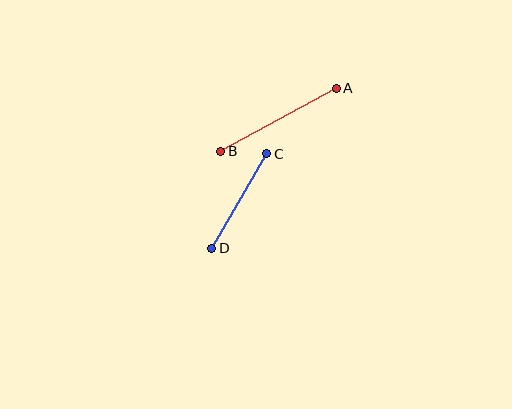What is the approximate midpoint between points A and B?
The midpoint is at approximately (278, 120) pixels.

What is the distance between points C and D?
The distance is approximately 109 pixels.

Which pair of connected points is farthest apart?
Points A and B are farthest apart.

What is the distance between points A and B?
The distance is approximately 132 pixels.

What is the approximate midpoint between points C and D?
The midpoint is at approximately (239, 201) pixels.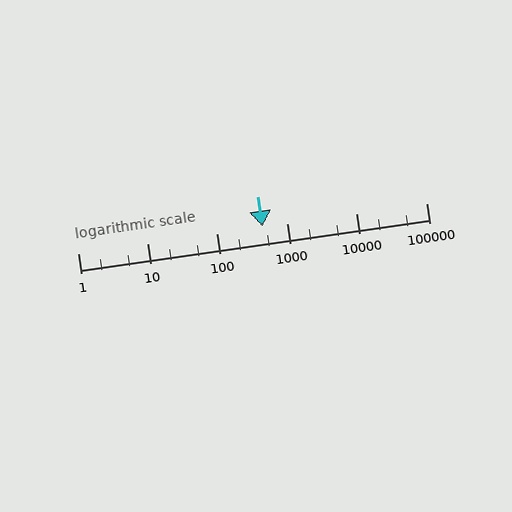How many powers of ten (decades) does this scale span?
The scale spans 5 decades, from 1 to 100000.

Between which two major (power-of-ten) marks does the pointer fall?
The pointer is between 100 and 1000.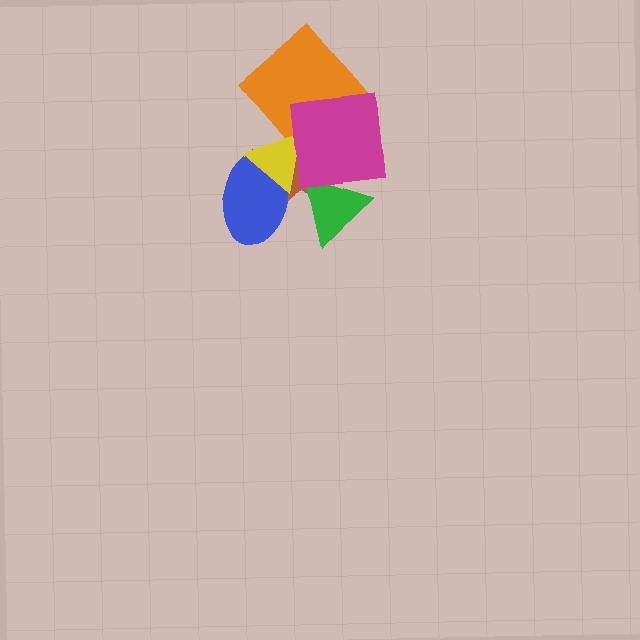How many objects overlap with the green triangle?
3 objects overlap with the green triangle.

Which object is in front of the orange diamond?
The magenta square is in front of the orange diamond.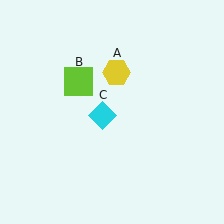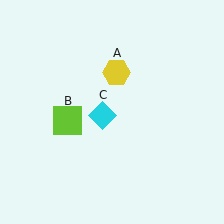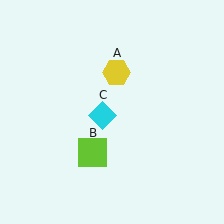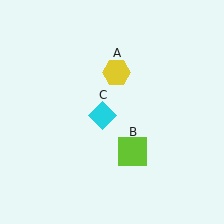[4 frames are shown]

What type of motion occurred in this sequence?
The lime square (object B) rotated counterclockwise around the center of the scene.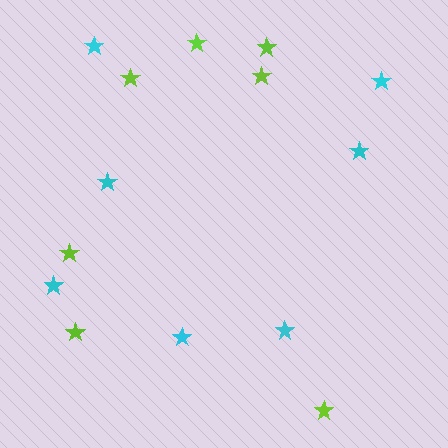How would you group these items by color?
There are 2 groups: one group of lime stars (7) and one group of cyan stars (7).